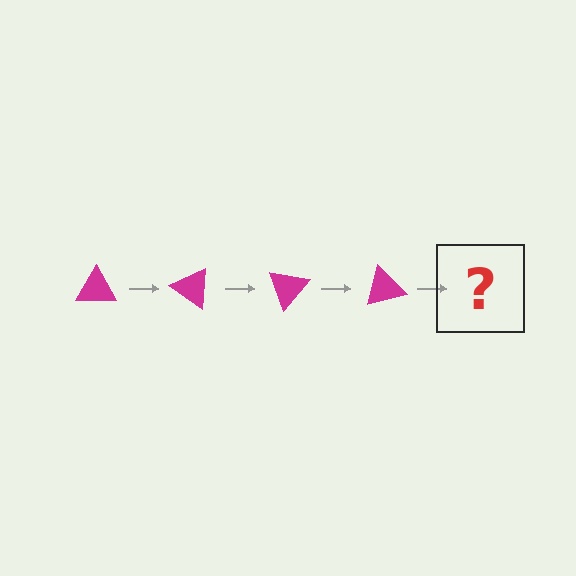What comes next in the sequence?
The next element should be a magenta triangle rotated 140 degrees.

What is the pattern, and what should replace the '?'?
The pattern is that the triangle rotates 35 degrees each step. The '?' should be a magenta triangle rotated 140 degrees.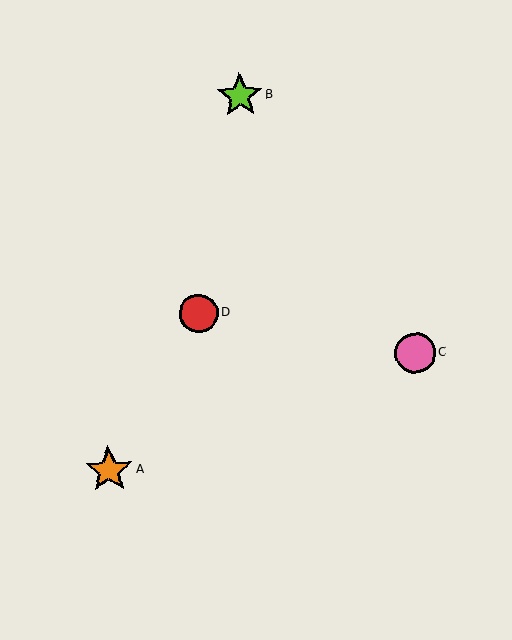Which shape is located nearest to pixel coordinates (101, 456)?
The orange star (labeled A) at (109, 470) is nearest to that location.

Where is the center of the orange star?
The center of the orange star is at (109, 470).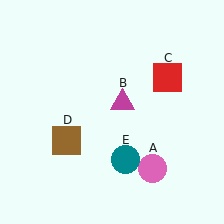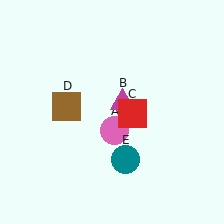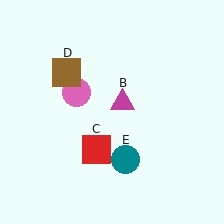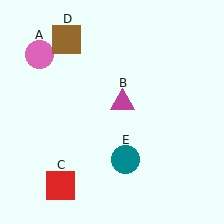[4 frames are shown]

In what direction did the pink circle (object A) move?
The pink circle (object A) moved up and to the left.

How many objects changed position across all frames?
3 objects changed position: pink circle (object A), red square (object C), brown square (object D).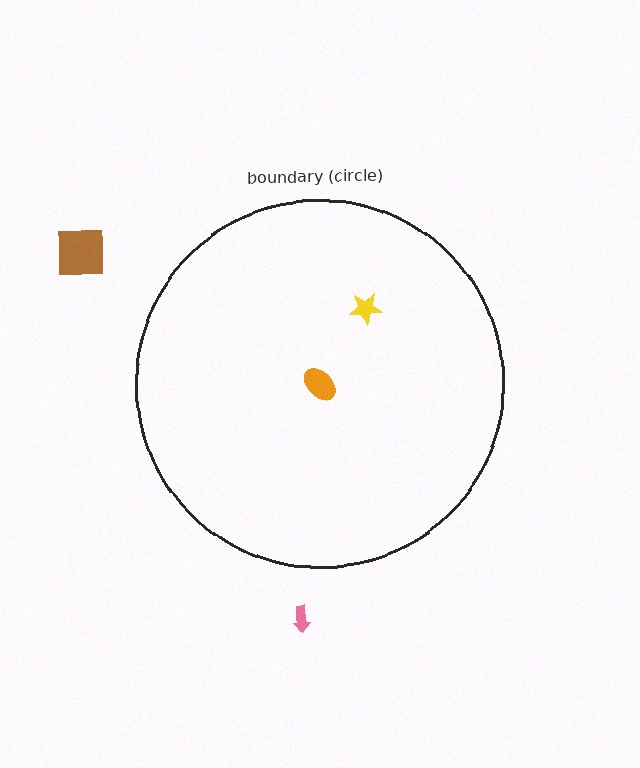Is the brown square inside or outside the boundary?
Outside.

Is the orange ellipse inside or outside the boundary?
Inside.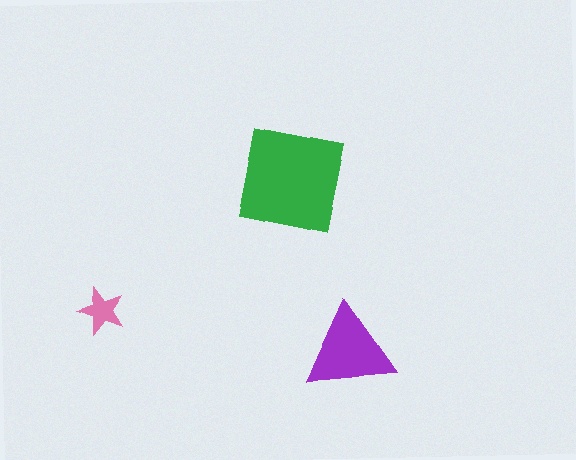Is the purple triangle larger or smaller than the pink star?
Larger.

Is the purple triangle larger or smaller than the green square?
Smaller.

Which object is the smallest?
The pink star.